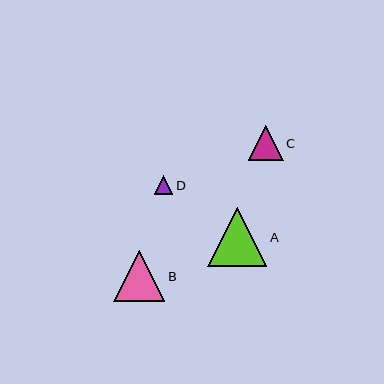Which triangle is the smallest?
Triangle D is the smallest with a size of approximately 18 pixels.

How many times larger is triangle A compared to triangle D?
Triangle A is approximately 3.2 times the size of triangle D.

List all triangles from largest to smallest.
From largest to smallest: A, B, C, D.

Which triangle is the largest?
Triangle A is the largest with a size of approximately 59 pixels.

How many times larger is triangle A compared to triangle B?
Triangle A is approximately 1.2 times the size of triangle B.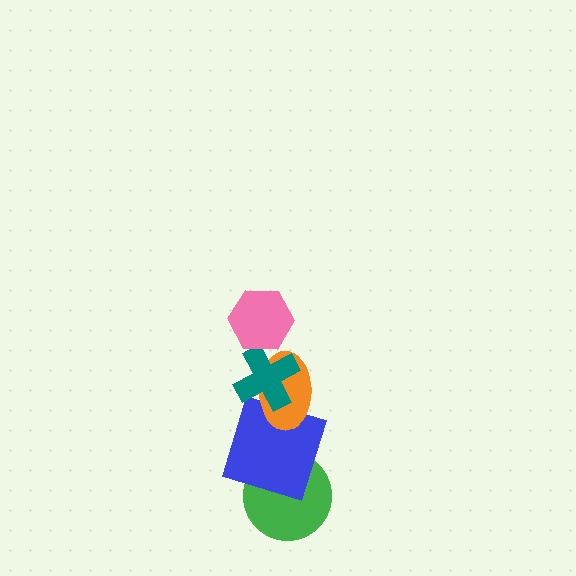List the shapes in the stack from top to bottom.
From top to bottom: the pink hexagon, the teal cross, the orange ellipse, the blue square, the green circle.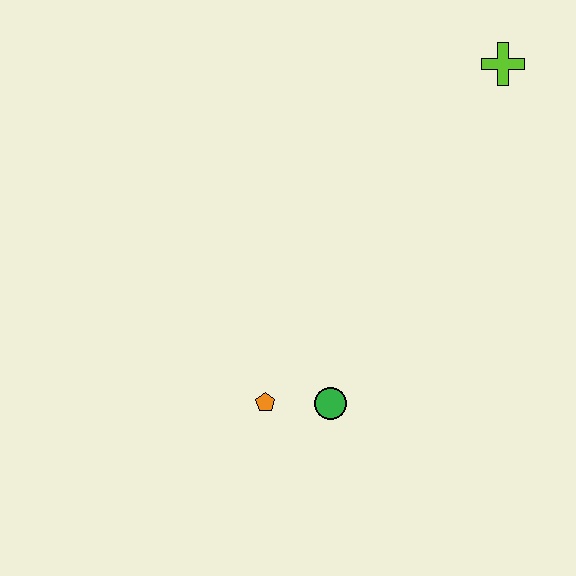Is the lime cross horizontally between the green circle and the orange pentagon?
No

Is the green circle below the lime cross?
Yes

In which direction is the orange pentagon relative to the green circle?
The orange pentagon is to the left of the green circle.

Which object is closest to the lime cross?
The green circle is closest to the lime cross.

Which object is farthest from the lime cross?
The orange pentagon is farthest from the lime cross.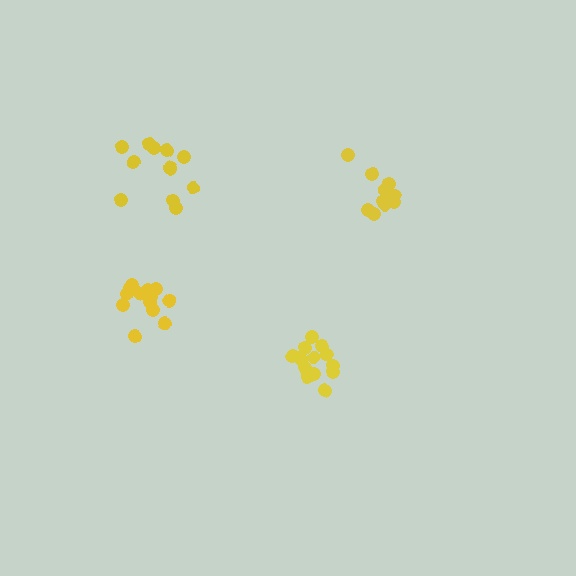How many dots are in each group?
Group 1: 13 dots, Group 2: 12 dots, Group 3: 15 dots, Group 4: 12 dots (52 total).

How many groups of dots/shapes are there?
There are 4 groups.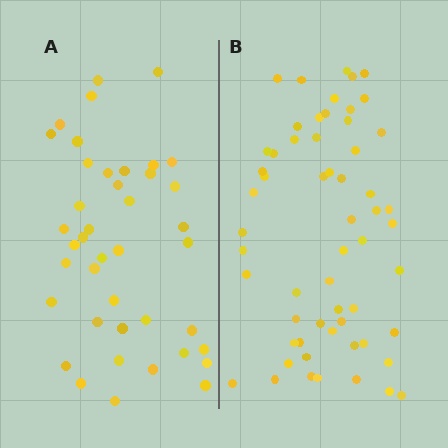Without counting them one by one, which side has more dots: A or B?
Region B (the right region) has more dots.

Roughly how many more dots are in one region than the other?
Region B has approximately 15 more dots than region A.